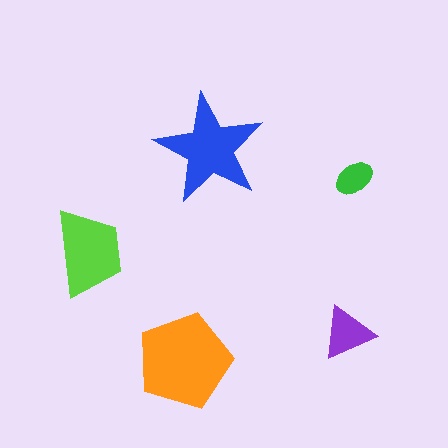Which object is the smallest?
The green ellipse.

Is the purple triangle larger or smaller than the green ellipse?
Larger.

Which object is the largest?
The orange pentagon.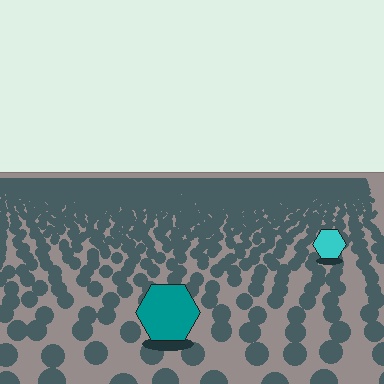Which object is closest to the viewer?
The teal hexagon is closest. The texture marks near it are larger and more spread out.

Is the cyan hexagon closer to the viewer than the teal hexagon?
No. The teal hexagon is closer — you can tell from the texture gradient: the ground texture is coarser near it.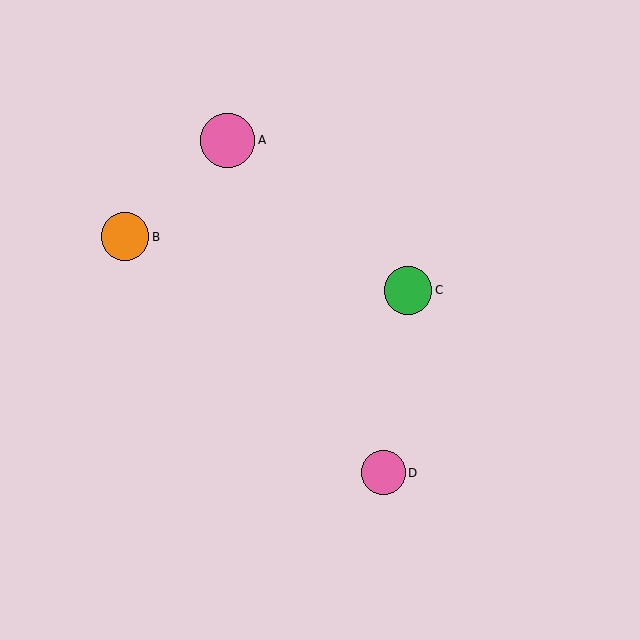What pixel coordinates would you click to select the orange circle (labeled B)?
Click at (125, 237) to select the orange circle B.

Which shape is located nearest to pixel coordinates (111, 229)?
The orange circle (labeled B) at (125, 237) is nearest to that location.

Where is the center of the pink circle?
The center of the pink circle is at (228, 140).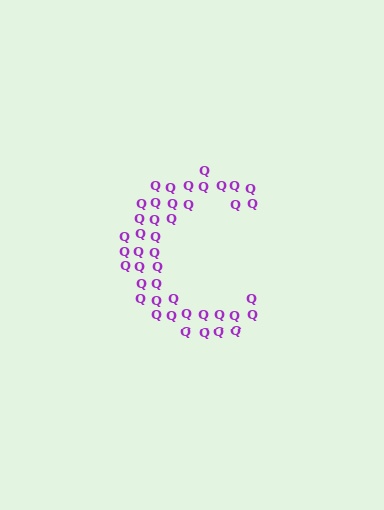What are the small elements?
The small elements are letter Q's.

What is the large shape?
The large shape is the letter C.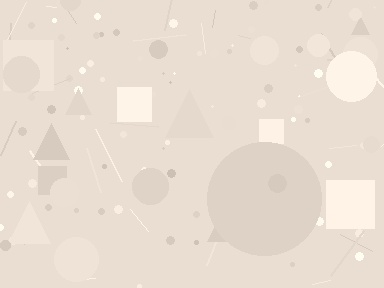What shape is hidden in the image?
A circle is hidden in the image.